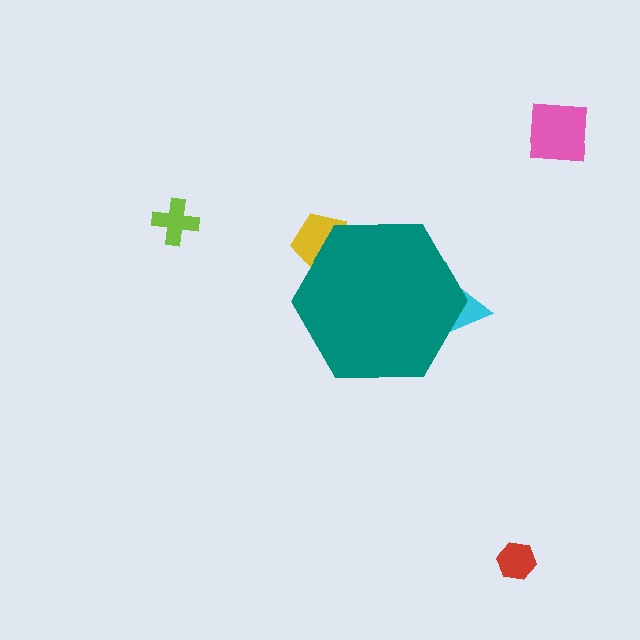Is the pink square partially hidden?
No, the pink square is fully visible.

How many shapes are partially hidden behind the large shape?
2 shapes are partially hidden.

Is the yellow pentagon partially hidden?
Yes, the yellow pentagon is partially hidden behind the teal hexagon.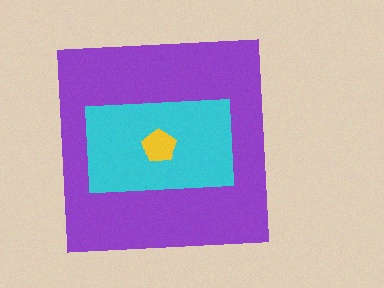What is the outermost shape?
The purple square.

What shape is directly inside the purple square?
The cyan rectangle.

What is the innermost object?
The yellow pentagon.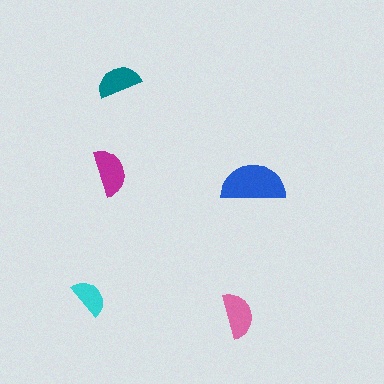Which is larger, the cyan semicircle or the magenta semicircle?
The magenta one.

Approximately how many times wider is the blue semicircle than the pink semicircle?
About 1.5 times wider.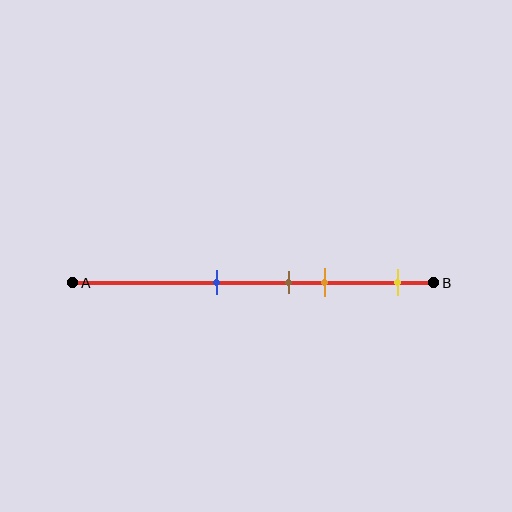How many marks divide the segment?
There are 4 marks dividing the segment.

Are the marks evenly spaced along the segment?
No, the marks are not evenly spaced.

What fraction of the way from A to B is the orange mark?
The orange mark is approximately 70% (0.7) of the way from A to B.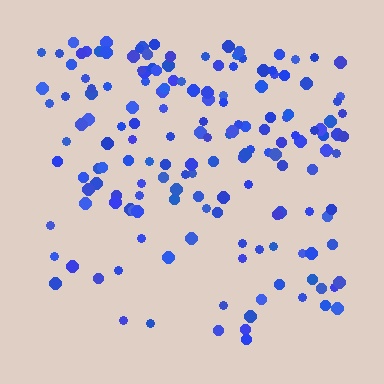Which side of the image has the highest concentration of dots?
The top.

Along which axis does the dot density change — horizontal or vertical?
Vertical.